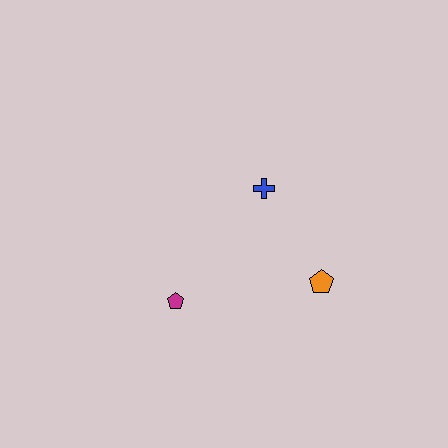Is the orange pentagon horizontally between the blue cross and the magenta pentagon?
No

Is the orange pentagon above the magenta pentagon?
Yes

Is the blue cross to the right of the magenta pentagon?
Yes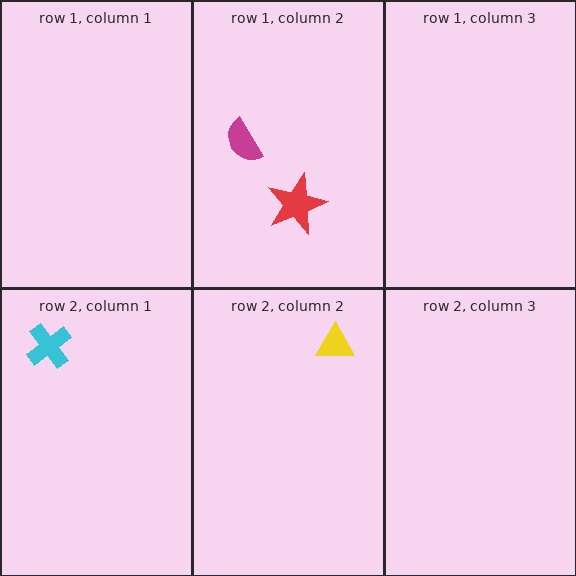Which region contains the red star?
The row 1, column 2 region.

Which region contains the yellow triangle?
The row 2, column 2 region.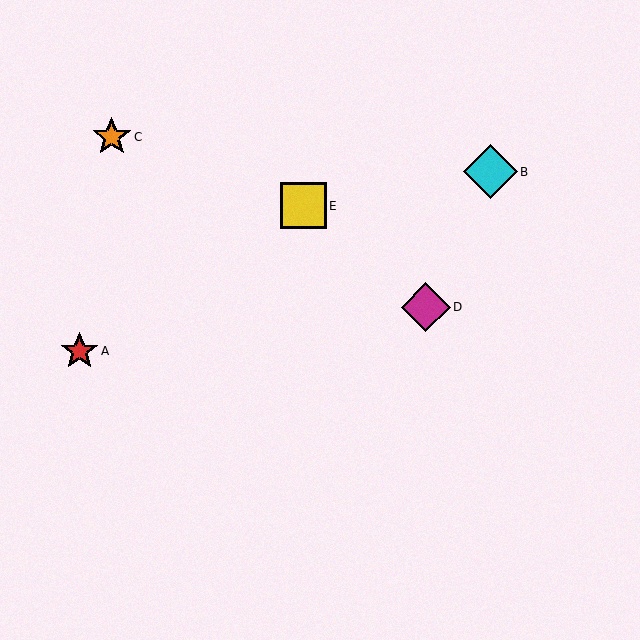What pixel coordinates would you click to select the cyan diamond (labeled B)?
Click at (490, 172) to select the cyan diamond B.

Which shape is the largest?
The cyan diamond (labeled B) is the largest.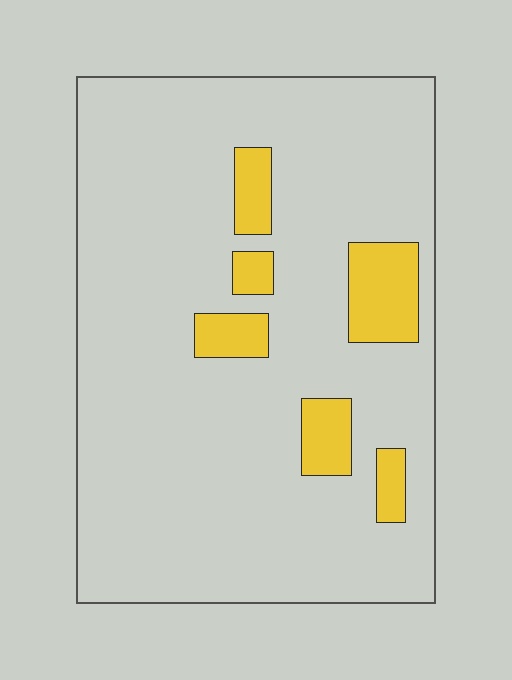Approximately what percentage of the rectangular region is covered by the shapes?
Approximately 10%.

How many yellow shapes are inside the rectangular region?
6.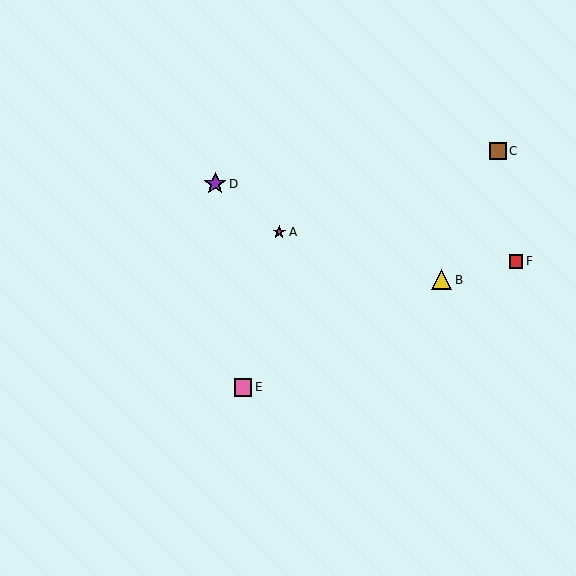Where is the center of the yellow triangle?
The center of the yellow triangle is at (442, 280).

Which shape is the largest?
The purple star (labeled D) is the largest.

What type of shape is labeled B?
Shape B is a yellow triangle.